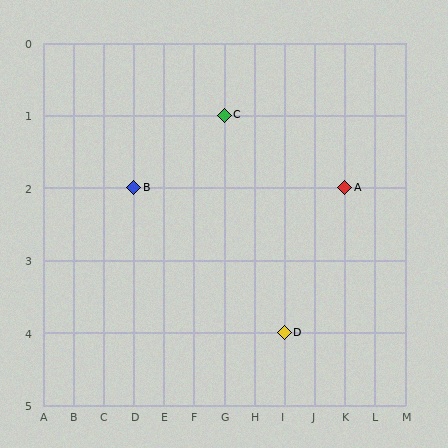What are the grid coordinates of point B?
Point B is at grid coordinates (D, 2).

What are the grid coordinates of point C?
Point C is at grid coordinates (G, 1).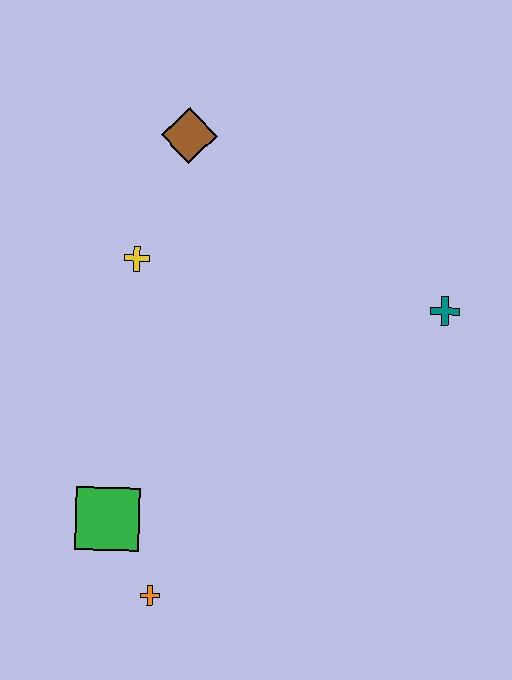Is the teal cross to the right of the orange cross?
Yes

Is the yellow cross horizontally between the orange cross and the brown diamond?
No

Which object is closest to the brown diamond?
The yellow cross is closest to the brown diamond.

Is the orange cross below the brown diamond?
Yes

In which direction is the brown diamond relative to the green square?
The brown diamond is above the green square.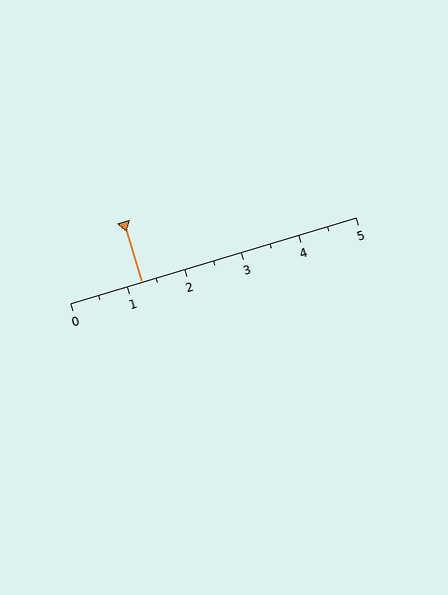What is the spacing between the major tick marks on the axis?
The major ticks are spaced 1 apart.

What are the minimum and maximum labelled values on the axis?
The axis runs from 0 to 5.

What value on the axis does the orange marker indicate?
The marker indicates approximately 1.2.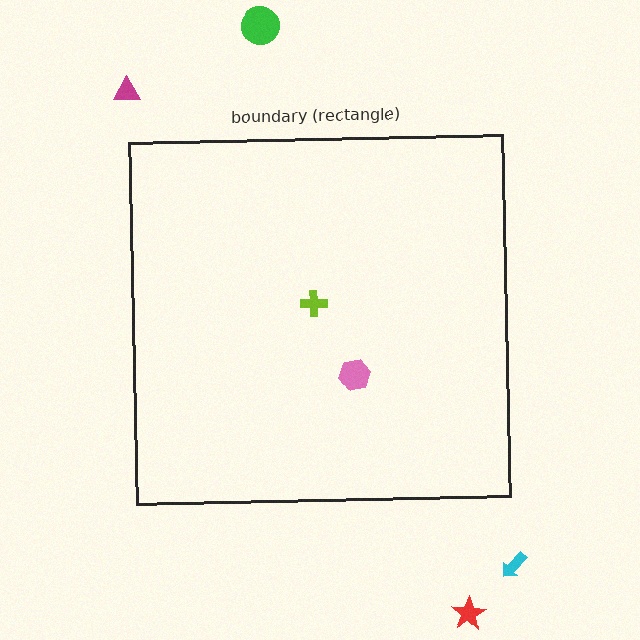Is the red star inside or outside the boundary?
Outside.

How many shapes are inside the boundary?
2 inside, 4 outside.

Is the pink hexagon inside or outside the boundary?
Inside.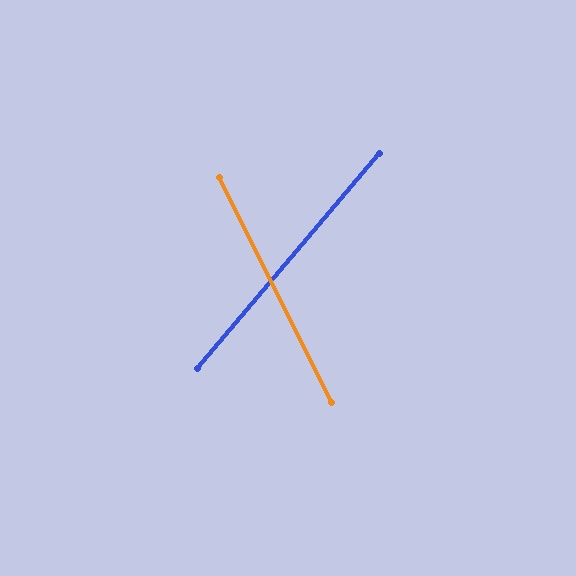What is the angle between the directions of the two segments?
Approximately 67 degrees.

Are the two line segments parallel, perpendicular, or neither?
Neither parallel nor perpendicular — they differ by about 67°.